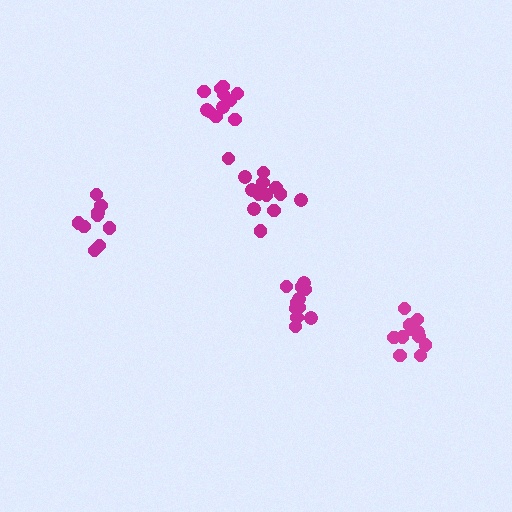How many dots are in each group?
Group 1: 9 dots, Group 2: 12 dots, Group 3: 13 dots, Group 4: 11 dots, Group 5: 11 dots (56 total).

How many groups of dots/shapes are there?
There are 5 groups.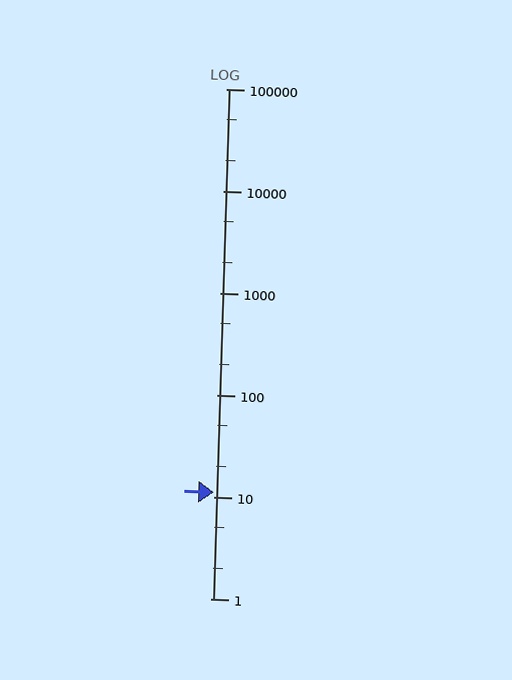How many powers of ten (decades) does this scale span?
The scale spans 5 decades, from 1 to 100000.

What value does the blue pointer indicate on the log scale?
The pointer indicates approximately 11.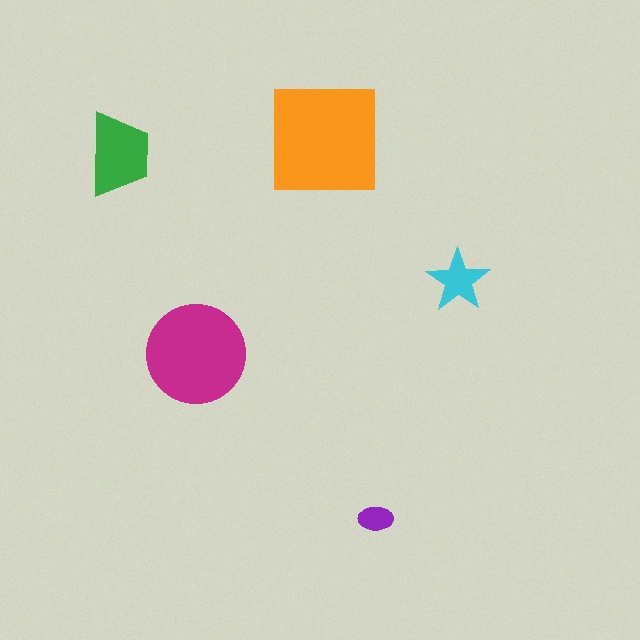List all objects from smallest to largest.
The purple ellipse, the cyan star, the green trapezoid, the magenta circle, the orange square.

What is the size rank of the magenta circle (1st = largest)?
2nd.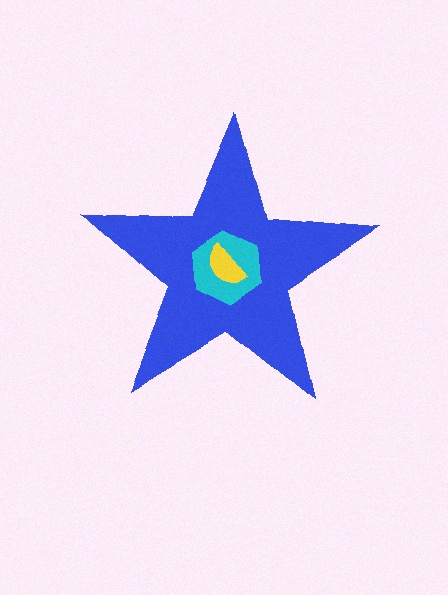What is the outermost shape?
The blue star.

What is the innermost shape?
The yellow semicircle.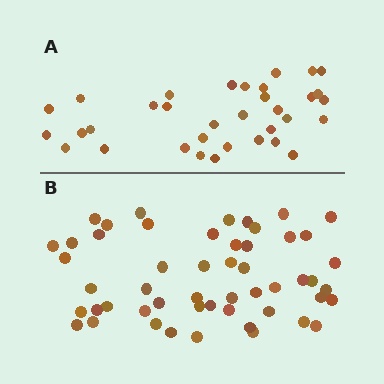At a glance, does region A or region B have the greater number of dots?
Region B (the bottom region) has more dots.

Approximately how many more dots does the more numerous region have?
Region B has approximately 20 more dots than region A.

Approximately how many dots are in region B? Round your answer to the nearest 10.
About 50 dots. (The exact count is 52, which rounds to 50.)